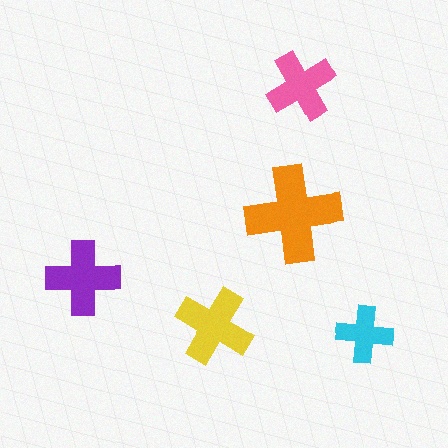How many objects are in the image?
There are 5 objects in the image.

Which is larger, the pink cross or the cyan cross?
The pink one.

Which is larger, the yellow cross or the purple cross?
The yellow one.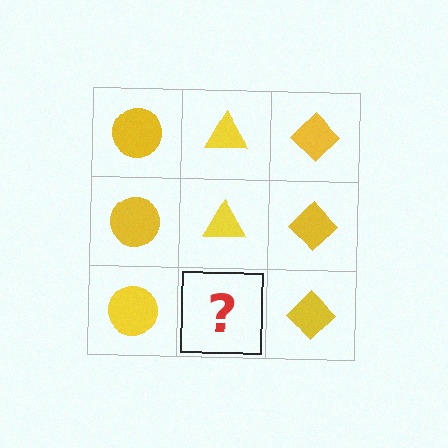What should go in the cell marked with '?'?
The missing cell should contain a yellow triangle.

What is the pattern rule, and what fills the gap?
The rule is that each column has a consistent shape. The gap should be filled with a yellow triangle.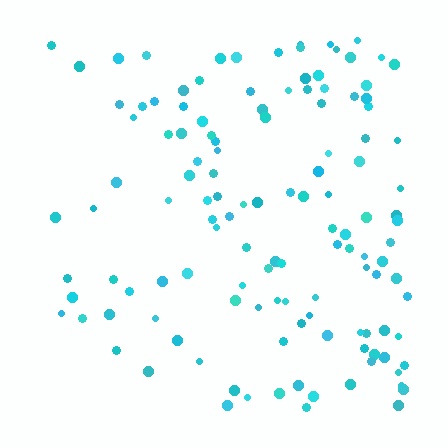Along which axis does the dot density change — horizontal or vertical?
Horizontal.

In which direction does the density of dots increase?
From left to right, with the right side densest.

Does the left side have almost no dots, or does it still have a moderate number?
Still a moderate number, just noticeably fewer than the right.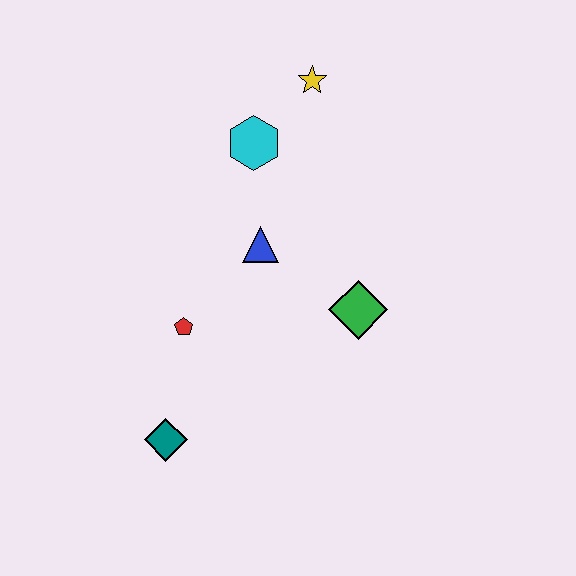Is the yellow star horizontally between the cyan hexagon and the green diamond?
Yes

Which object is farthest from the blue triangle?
The teal diamond is farthest from the blue triangle.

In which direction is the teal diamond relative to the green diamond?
The teal diamond is to the left of the green diamond.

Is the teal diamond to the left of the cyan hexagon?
Yes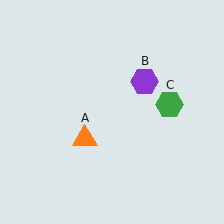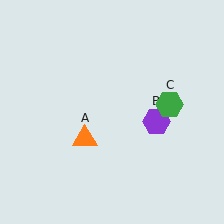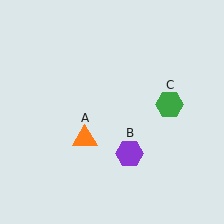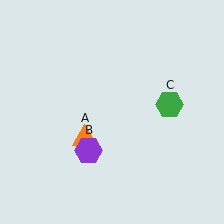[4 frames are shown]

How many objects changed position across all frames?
1 object changed position: purple hexagon (object B).